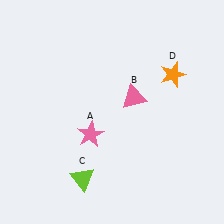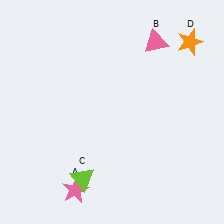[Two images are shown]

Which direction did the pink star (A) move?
The pink star (A) moved down.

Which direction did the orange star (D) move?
The orange star (D) moved up.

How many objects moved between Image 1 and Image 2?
3 objects moved between the two images.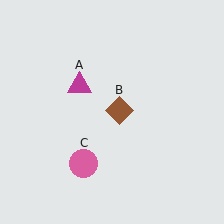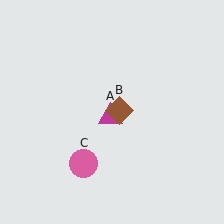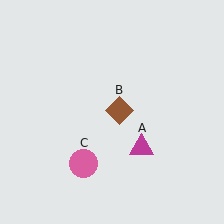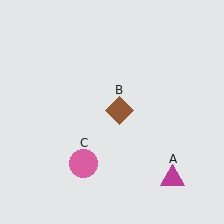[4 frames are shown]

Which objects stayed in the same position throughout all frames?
Brown diamond (object B) and pink circle (object C) remained stationary.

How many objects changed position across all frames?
1 object changed position: magenta triangle (object A).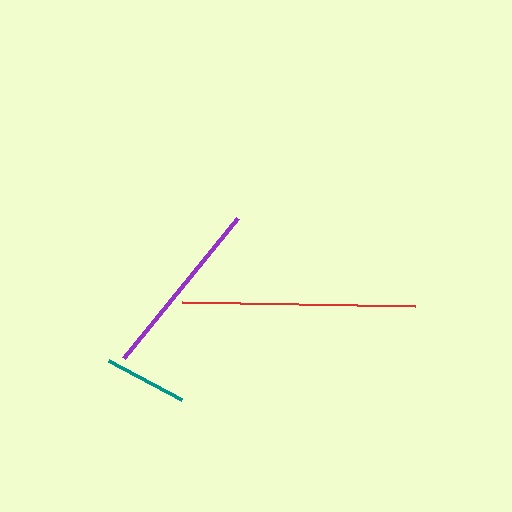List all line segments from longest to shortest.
From longest to shortest: red, purple, teal.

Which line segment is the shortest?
The teal line is the shortest at approximately 82 pixels.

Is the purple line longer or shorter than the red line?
The red line is longer than the purple line.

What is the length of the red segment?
The red segment is approximately 232 pixels long.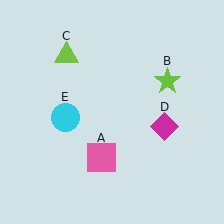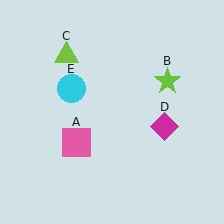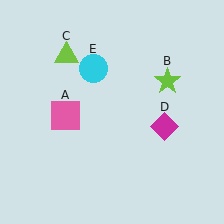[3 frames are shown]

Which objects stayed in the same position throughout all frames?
Lime star (object B) and lime triangle (object C) and magenta diamond (object D) remained stationary.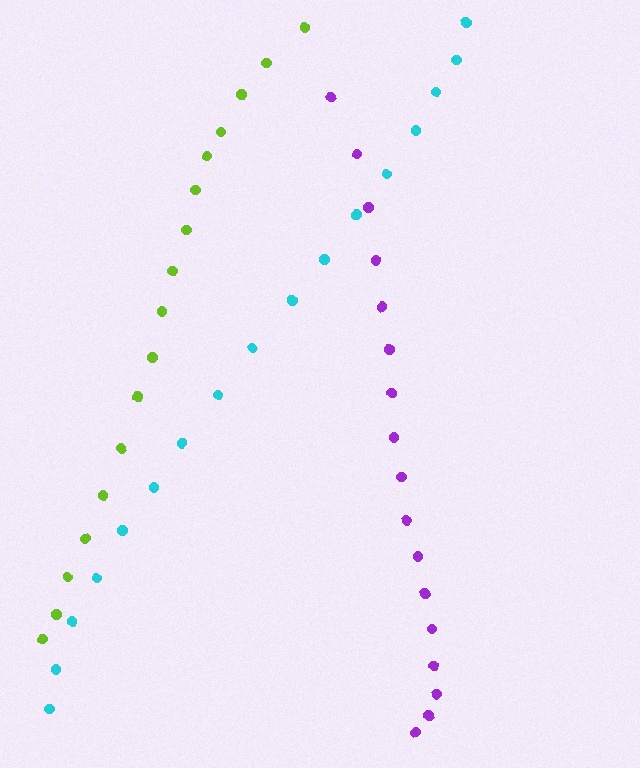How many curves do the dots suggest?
There are 3 distinct paths.